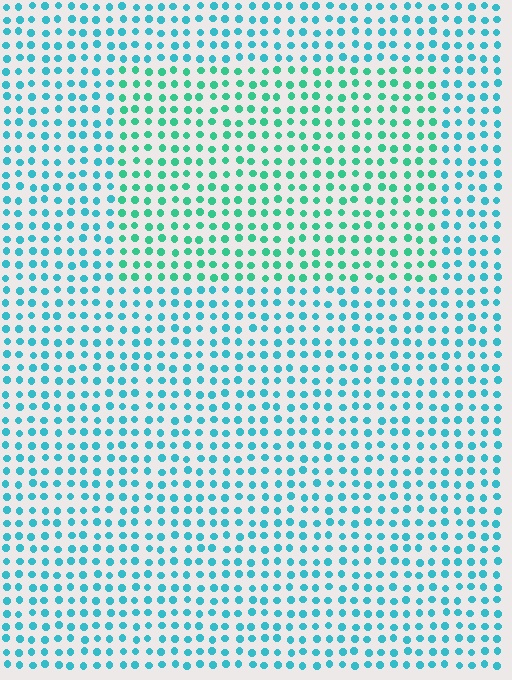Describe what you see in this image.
The image is filled with small cyan elements in a uniform arrangement. A rectangle-shaped region is visible where the elements are tinted to a slightly different hue, forming a subtle color boundary.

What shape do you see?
I see a rectangle.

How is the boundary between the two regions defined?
The boundary is defined purely by a slight shift in hue (about 30 degrees). Spacing, size, and orientation are identical on both sides.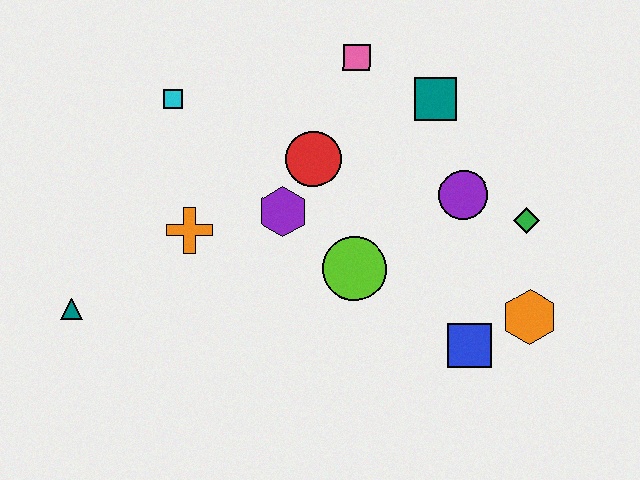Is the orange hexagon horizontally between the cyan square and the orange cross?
No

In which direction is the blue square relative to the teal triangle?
The blue square is to the right of the teal triangle.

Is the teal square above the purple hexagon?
Yes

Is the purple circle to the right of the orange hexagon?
No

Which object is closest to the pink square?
The teal square is closest to the pink square.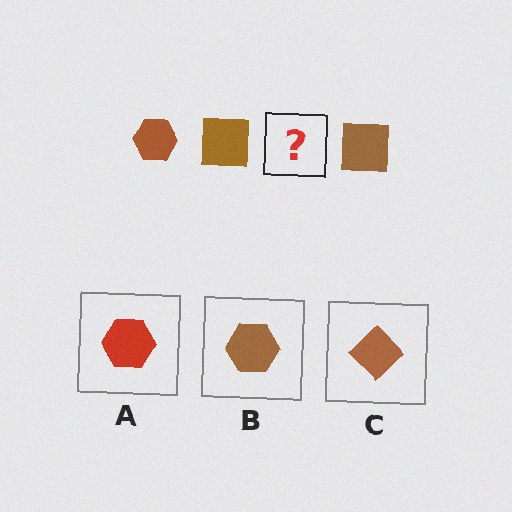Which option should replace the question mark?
Option B.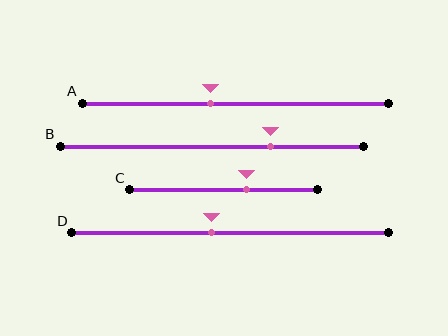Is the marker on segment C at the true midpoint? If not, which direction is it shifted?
No, the marker on segment C is shifted to the right by about 12% of the segment length.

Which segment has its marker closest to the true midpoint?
Segment D has its marker closest to the true midpoint.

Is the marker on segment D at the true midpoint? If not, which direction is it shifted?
No, the marker on segment D is shifted to the left by about 6% of the segment length.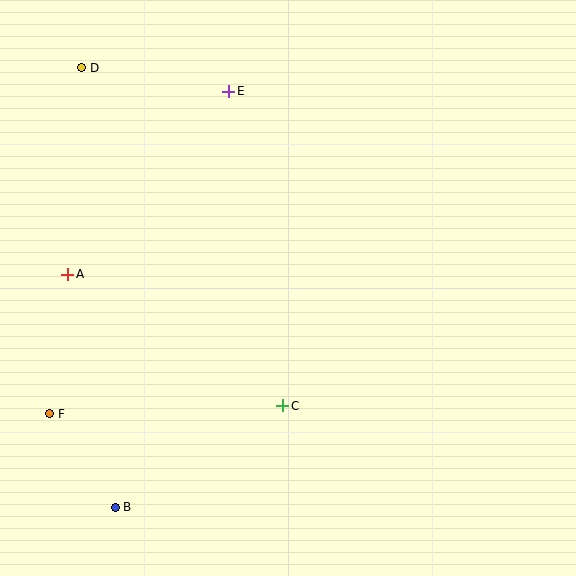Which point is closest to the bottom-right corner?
Point C is closest to the bottom-right corner.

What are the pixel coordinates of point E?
Point E is at (229, 91).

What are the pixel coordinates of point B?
Point B is at (115, 508).